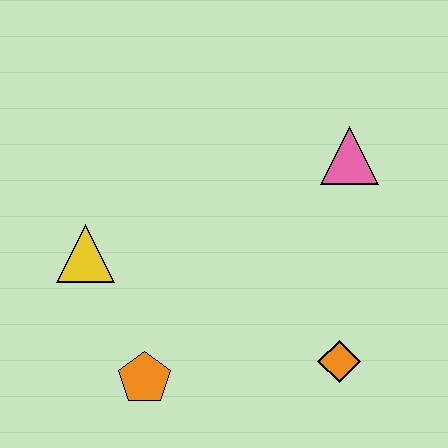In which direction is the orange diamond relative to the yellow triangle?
The orange diamond is to the right of the yellow triangle.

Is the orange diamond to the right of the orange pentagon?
Yes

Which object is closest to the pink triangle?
The orange diamond is closest to the pink triangle.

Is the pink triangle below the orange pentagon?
No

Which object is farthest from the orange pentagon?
The pink triangle is farthest from the orange pentagon.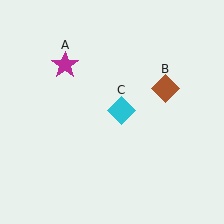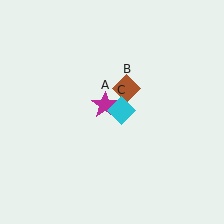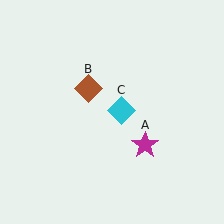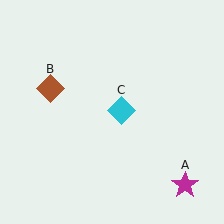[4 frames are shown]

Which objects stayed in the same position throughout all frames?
Cyan diamond (object C) remained stationary.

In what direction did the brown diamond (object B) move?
The brown diamond (object B) moved left.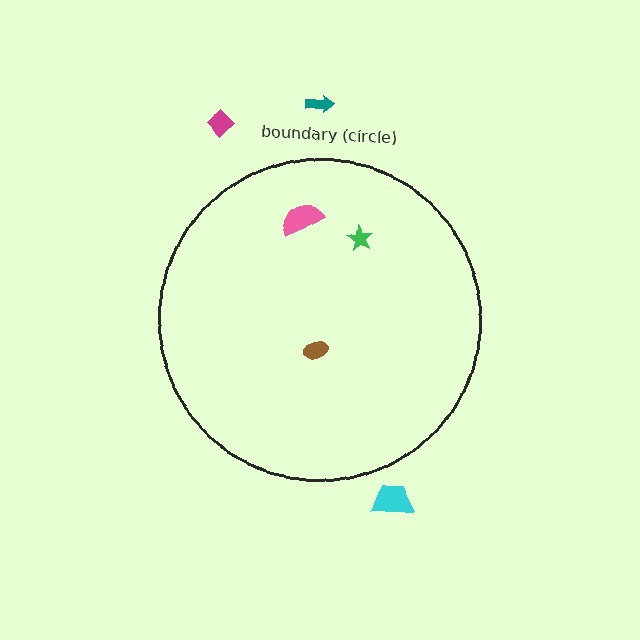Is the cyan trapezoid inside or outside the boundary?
Outside.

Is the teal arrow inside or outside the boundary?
Outside.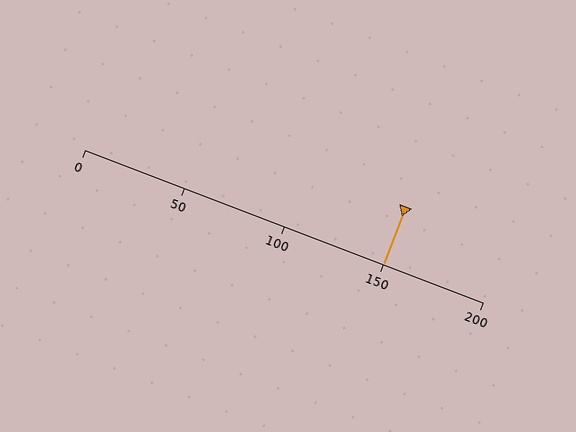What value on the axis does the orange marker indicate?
The marker indicates approximately 150.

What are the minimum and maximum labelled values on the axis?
The axis runs from 0 to 200.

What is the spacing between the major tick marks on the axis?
The major ticks are spaced 50 apart.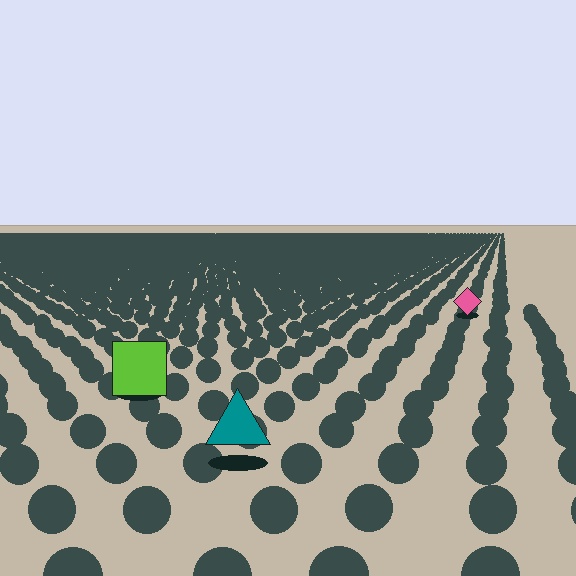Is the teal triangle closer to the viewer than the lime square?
Yes. The teal triangle is closer — you can tell from the texture gradient: the ground texture is coarser near it.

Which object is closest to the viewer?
The teal triangle is closest. The texture marks near it are larger and more spread out.